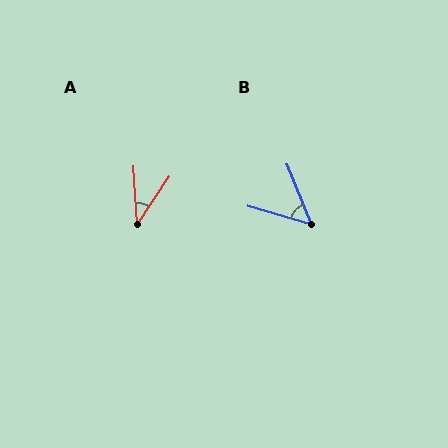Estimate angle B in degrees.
Approximately 52 degrees.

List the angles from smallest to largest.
A (38°), B (52°).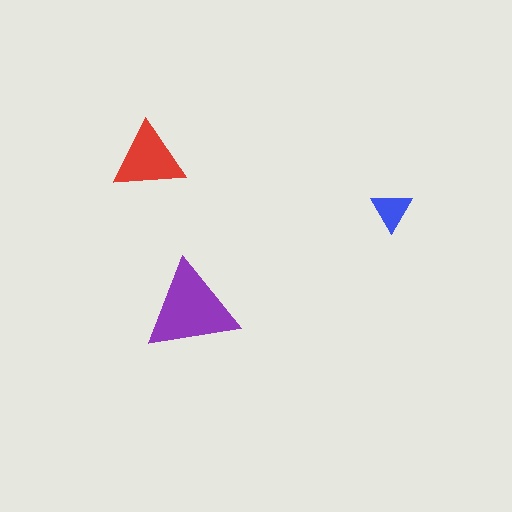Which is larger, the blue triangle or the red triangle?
The red one.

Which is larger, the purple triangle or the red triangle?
The purple one.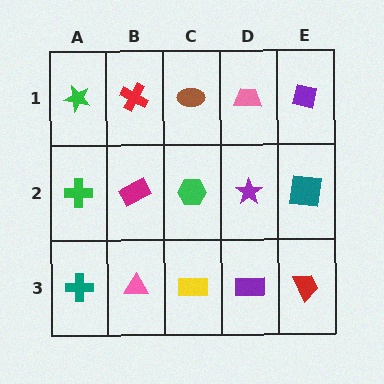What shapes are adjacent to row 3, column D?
A purple star (row 2, column D), a yellow rectangle (row 3, column C), a red trapezoid (row 3, column E).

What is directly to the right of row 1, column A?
A red cross.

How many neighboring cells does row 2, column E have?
3.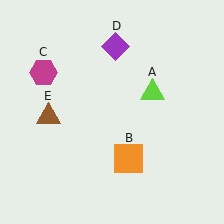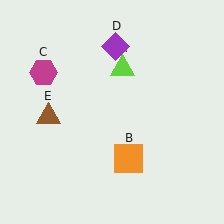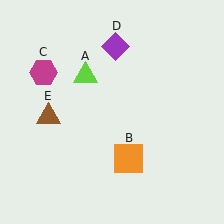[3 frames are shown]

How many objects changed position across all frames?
1 object changed position: lime triangle (object A).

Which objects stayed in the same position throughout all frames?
Orange square (object B) and magenta hexagon (object C) and purple diamond (object D) and brown triangle (object E) remained stationary.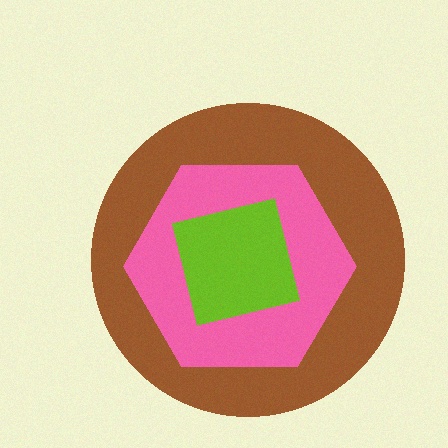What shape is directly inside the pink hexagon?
The lime square.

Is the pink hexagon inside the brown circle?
Yes.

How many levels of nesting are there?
3.